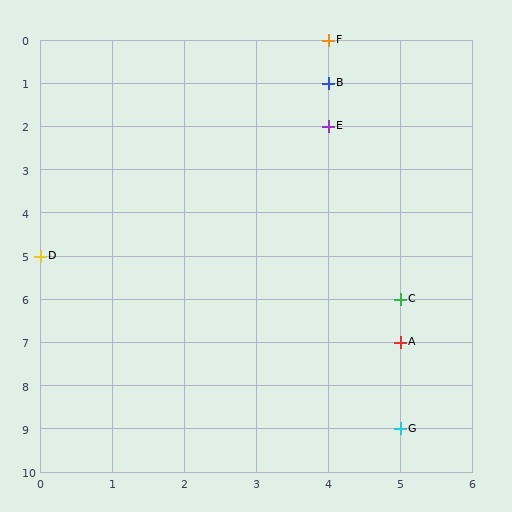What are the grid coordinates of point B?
Point B is at grid coordinates (4, 1).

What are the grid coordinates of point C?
Point C is at grid coordinates (5, 6).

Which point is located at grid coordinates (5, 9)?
Point G is at (5, 9).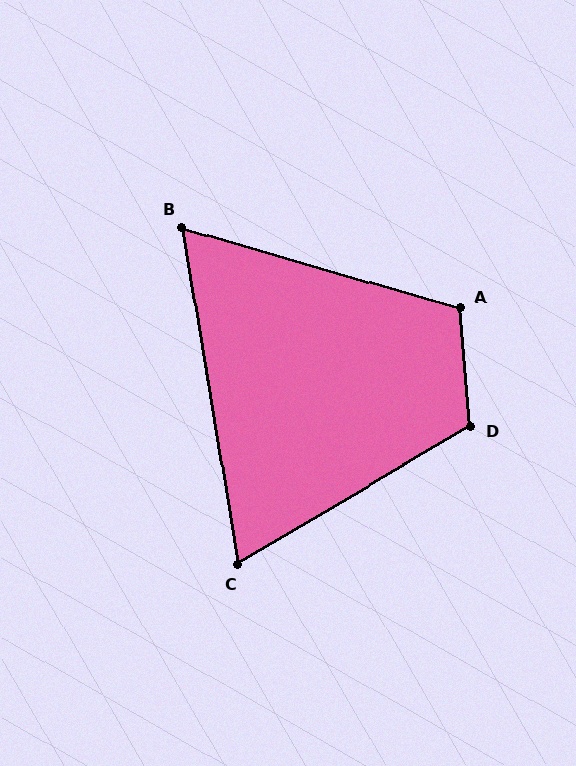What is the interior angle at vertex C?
Approximately 69 degrees (acute).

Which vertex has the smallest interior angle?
B, at approximately 65 degrees.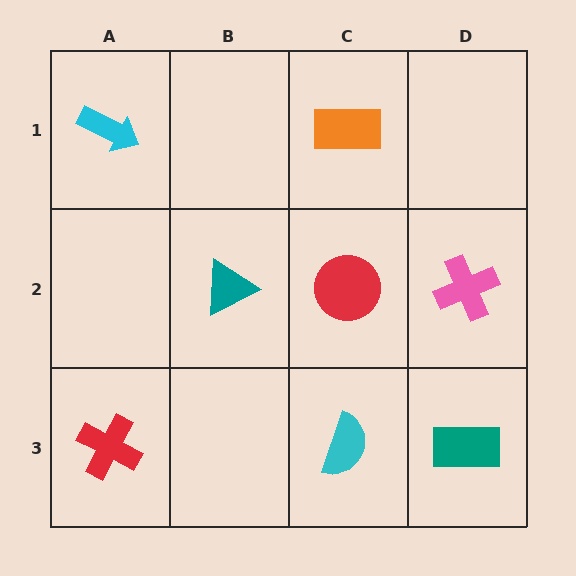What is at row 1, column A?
A cyan arrow.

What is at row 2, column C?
A red circle.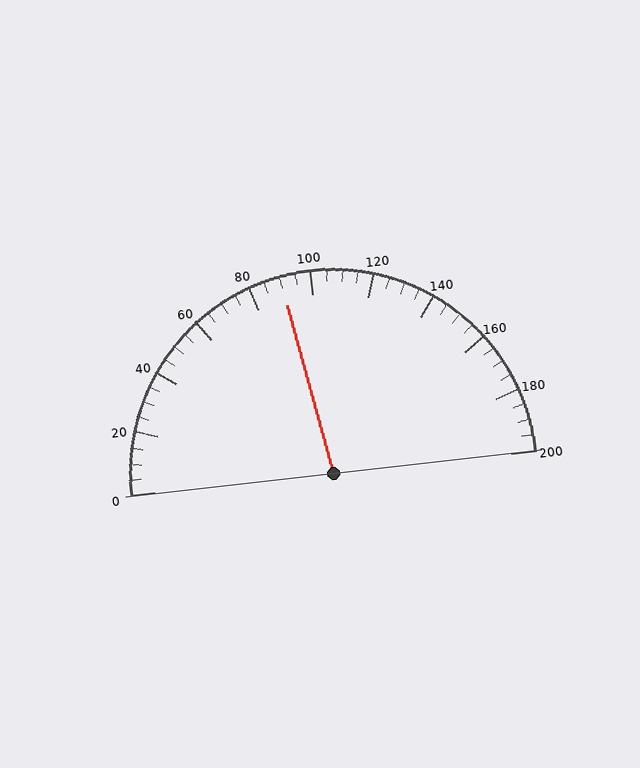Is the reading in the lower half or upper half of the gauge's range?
The reading is in the lower half of the range (0 to 200).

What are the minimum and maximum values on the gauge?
The gauge ranges from 0 to 200.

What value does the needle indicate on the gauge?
The needle indicates approximately 90.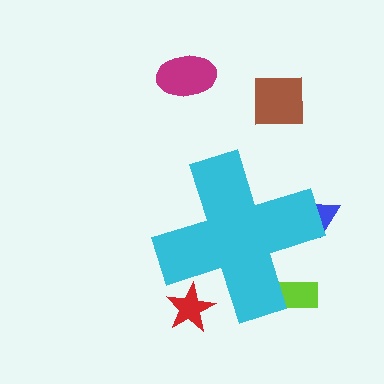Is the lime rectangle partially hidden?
Yes, the lime rectangle is partially hidden behind the cyan cross.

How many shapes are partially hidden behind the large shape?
3 shapes are partially hidden.